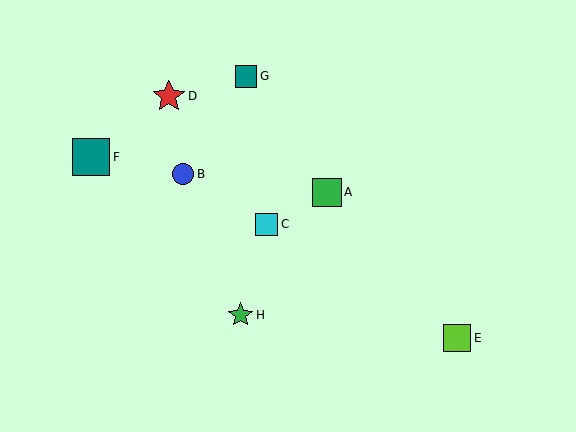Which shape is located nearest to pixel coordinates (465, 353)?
The lime square (labeled E) at (457, 338) is nearest to that location.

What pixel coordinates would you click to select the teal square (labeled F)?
Click at (91, 157) to select the teal square F.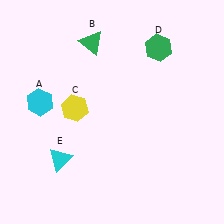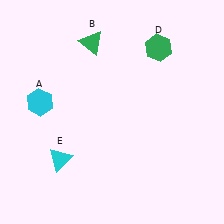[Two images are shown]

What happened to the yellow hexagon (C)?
The yellow hexagon (C) was removed in Image 2. It was in the top-left area of Image 1.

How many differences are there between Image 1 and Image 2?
There is 1 difference between the two images.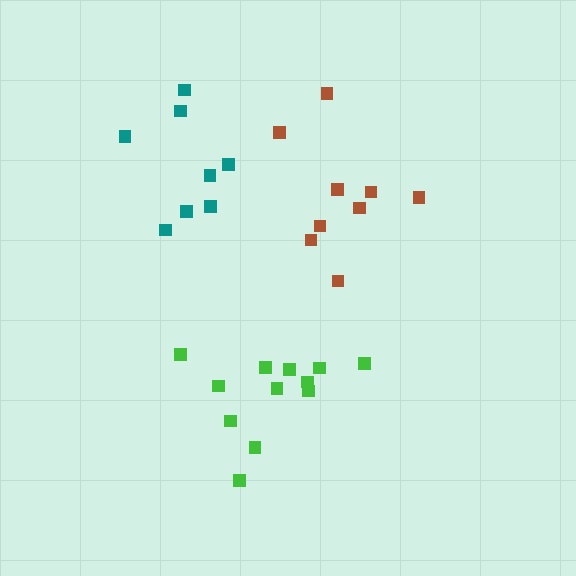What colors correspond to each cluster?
The clusters are colored: green, teal, brown.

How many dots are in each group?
Group 1: 12 dots, Group 2: 8 dots, Group 3: 9 dots (29 total).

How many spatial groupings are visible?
There are 3 spatial groupings.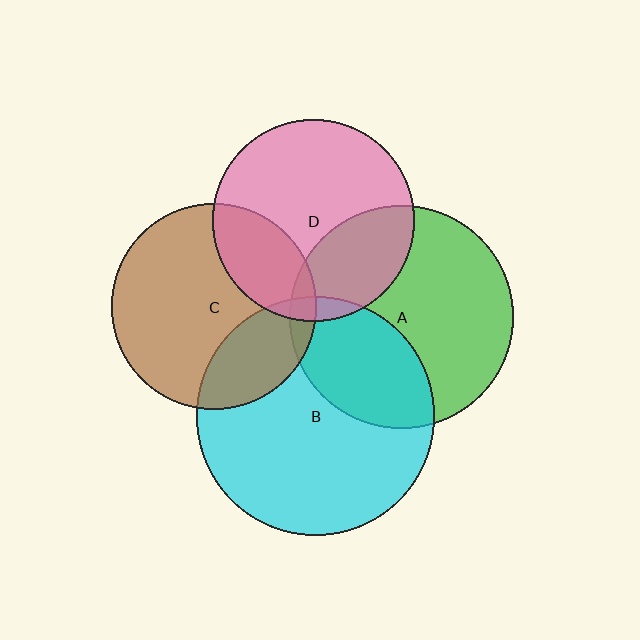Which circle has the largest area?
Circle B (cyan).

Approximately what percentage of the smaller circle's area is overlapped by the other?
Approximately 25%.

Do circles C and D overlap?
Yes.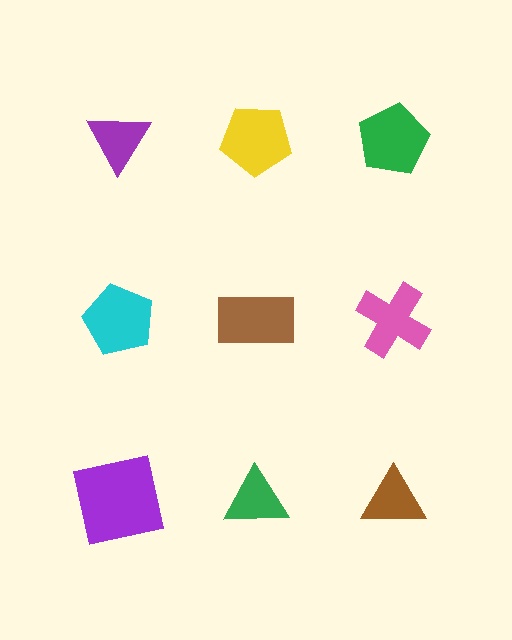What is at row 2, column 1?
A cyan pentagon.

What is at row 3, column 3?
A brown triangle.